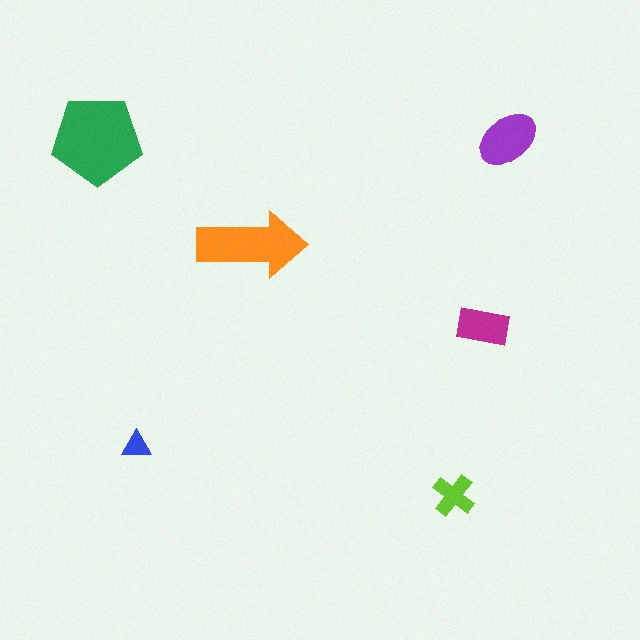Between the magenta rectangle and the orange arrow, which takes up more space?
The orange arrow.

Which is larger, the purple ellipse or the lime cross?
The purple ellipse.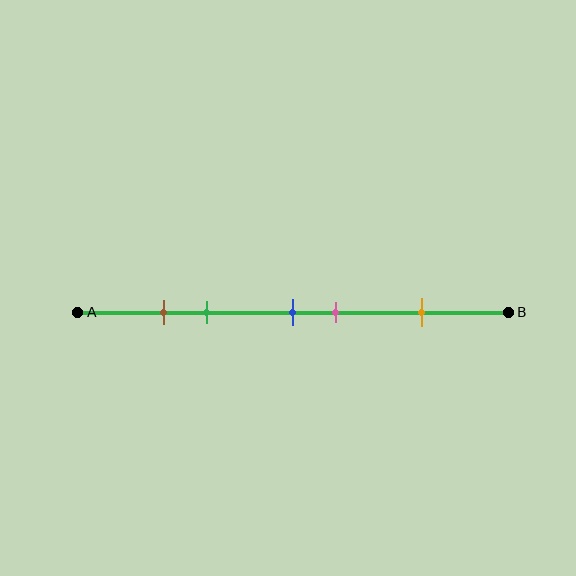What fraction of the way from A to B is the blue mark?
The blue mark is approximately 50% (0.5) of the way from A to B.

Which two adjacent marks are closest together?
The brown and green marks are the closest adjacent pair.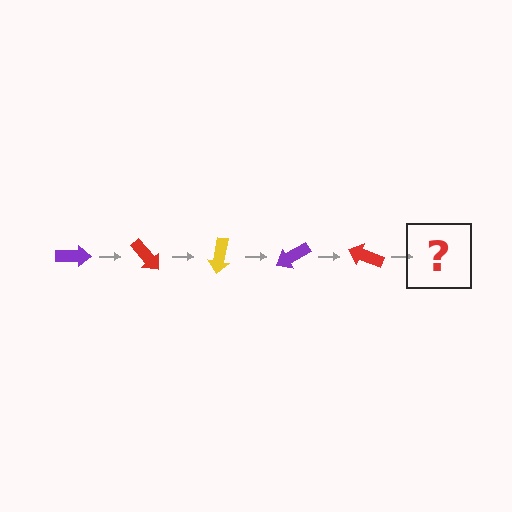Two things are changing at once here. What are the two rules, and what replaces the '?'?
The two rules are that it rotates 50 degrees each step and the color cycles through purple, red, and yellow. The '?' should be a yellow arrow, rotated 250 degrees from the start.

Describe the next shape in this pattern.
It should be a yellow arrow, rotated 250 degrees from the start.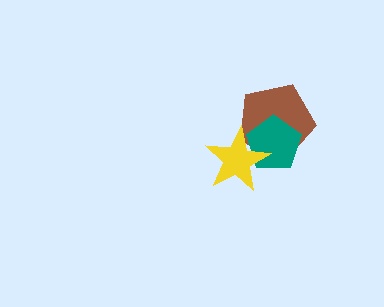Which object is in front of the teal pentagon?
The yellow star is in front of the teal pentagon.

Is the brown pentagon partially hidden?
Yes, it is partially covered by another shape.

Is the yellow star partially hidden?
No, no other shape covers it.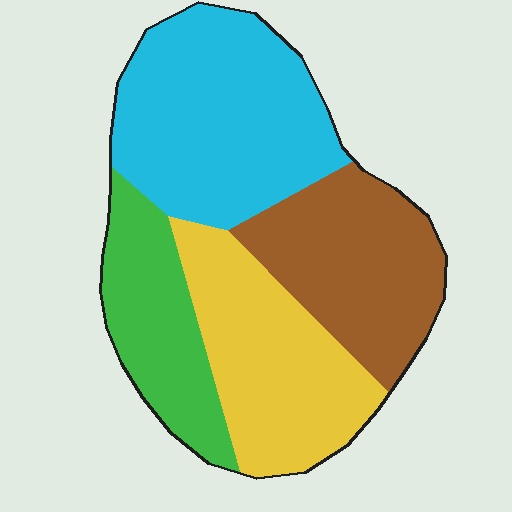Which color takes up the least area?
Green, at roughly 20%.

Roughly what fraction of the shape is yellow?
Yellow takes up about one quarter (1/4) of the shape.